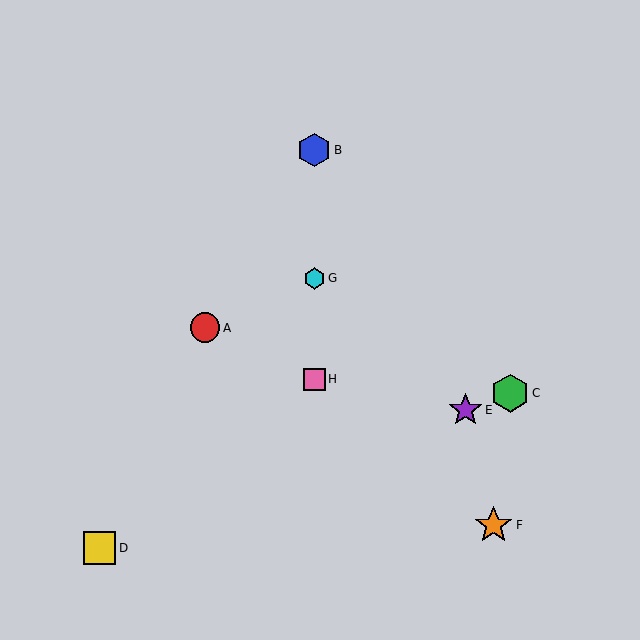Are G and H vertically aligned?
Yes, both are at x≈314.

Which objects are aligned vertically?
Objects B, G, H are aligned vertically.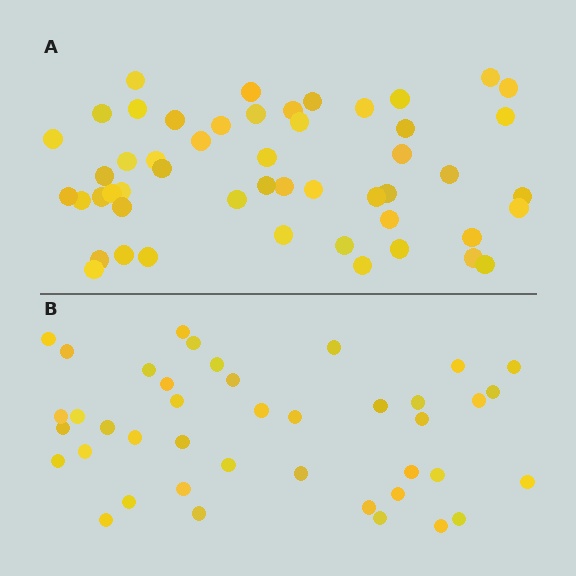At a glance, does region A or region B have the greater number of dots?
Region A (the top region) has more dots.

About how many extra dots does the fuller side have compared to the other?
Region A has roughly 10 or so more dots than region B.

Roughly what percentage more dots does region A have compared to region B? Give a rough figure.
About 25% more.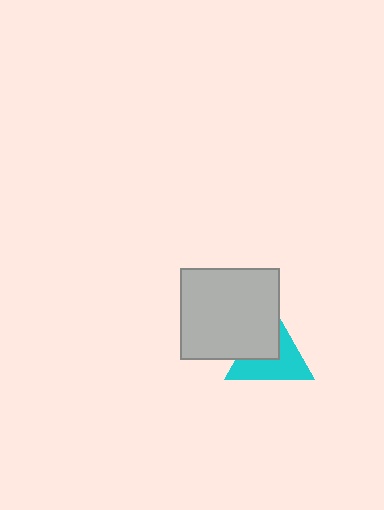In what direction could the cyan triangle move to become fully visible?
The cyan triangle could move toward the lower-right. That would shift it out from behind the light gray rectangle entirely.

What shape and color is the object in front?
The object in front is a light gray rectangle.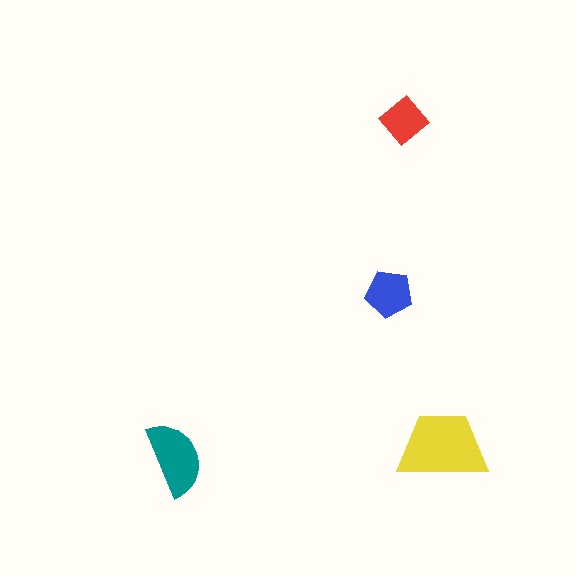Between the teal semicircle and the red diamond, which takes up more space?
The teal semicircle.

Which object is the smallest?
The red diamond.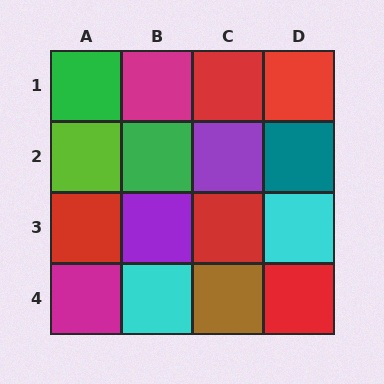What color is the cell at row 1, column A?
Green.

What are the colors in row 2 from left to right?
Lime, green, purple, teal.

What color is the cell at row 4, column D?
Red.